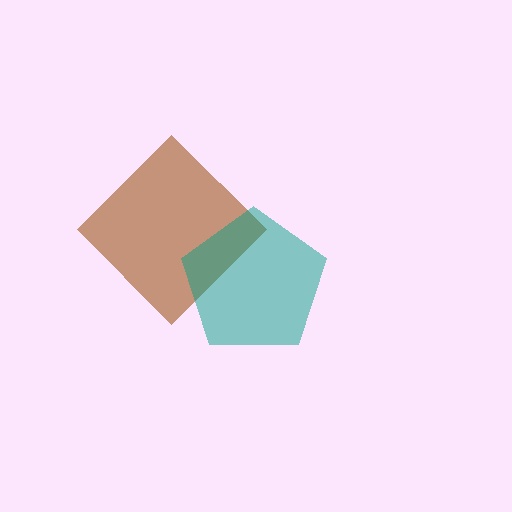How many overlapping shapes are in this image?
There are 2 overlapping shapes in the image.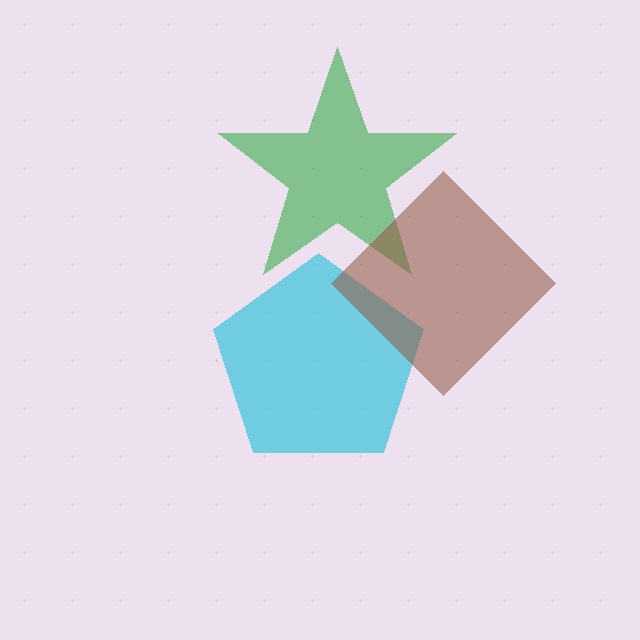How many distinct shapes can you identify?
There are 3 distinct shapes: a cyan pentagon, a green star, a brown diamond.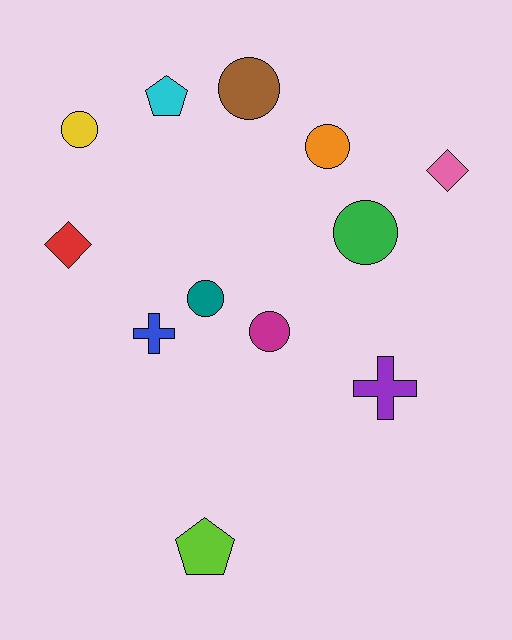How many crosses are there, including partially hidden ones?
There are 2 crosses.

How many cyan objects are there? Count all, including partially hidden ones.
There is 1 cyan object.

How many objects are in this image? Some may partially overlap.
There are 12 objects.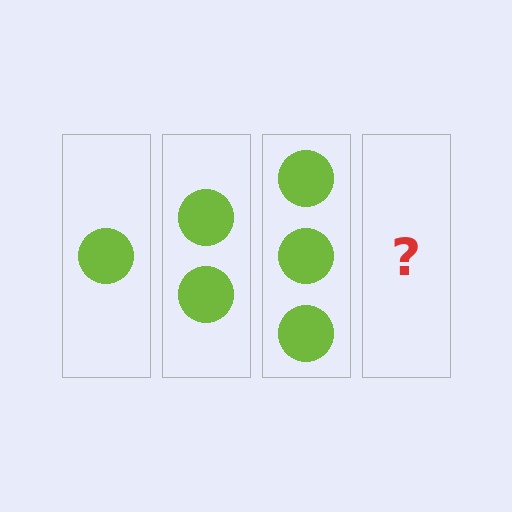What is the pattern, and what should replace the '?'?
The pattern is that each step adds one more circle. The '?' should be 4 circles.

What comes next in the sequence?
The next element should be 4 circles.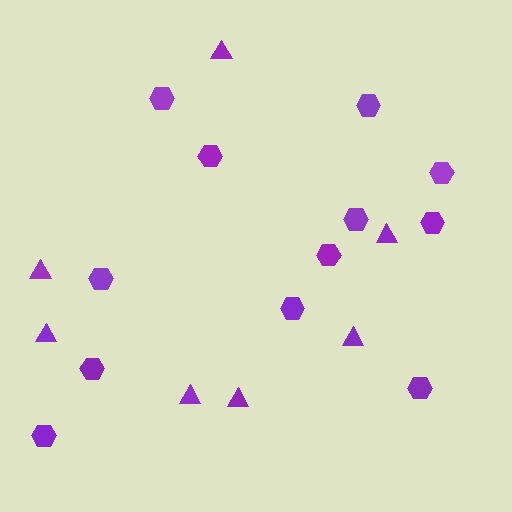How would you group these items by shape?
There are 2 groups: one group of triangles (7) and one group of hexagons (12).